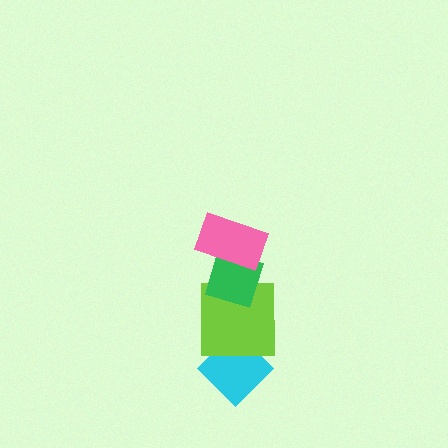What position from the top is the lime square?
The lime square is 3rd from the top.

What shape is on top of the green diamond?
The pink rectangle is on top of the green diamond.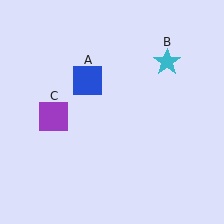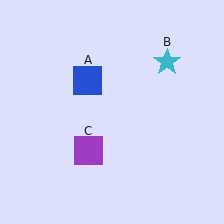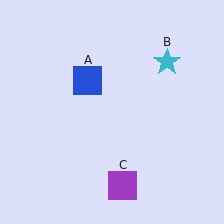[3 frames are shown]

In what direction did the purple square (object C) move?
The purple square (object C) moved down and to the right.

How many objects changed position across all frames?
1 object changed position: purple square (object C).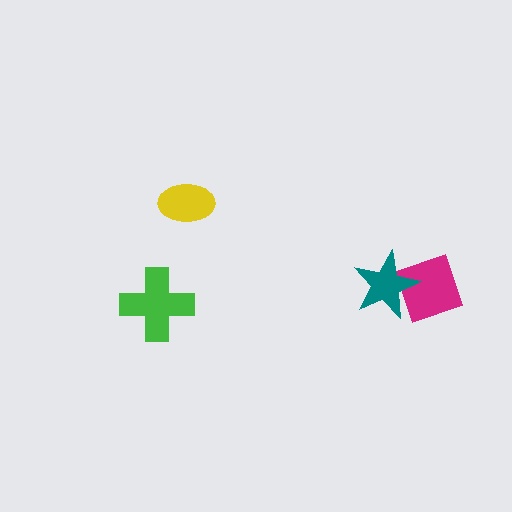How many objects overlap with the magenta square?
1 object overlaps with the magenta square.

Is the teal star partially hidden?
No, no other shape covers it.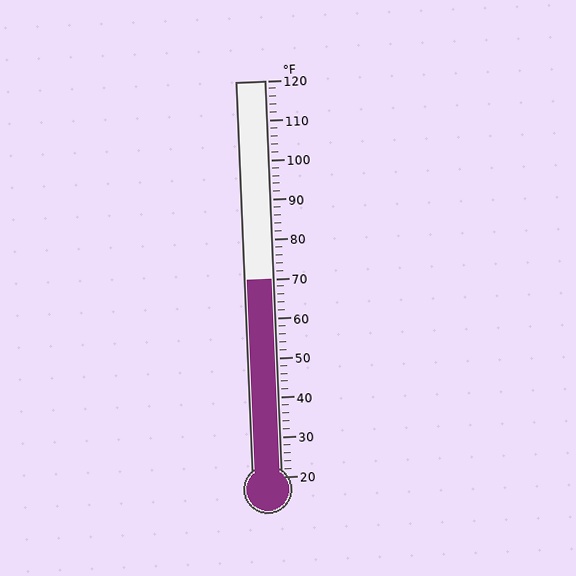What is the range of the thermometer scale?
The thermometer scale ranges from 20°F to 120°F.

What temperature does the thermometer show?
The thermometer shows approximately 70°F.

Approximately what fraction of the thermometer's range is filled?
The thermometer is filled to approximately 50% of its range.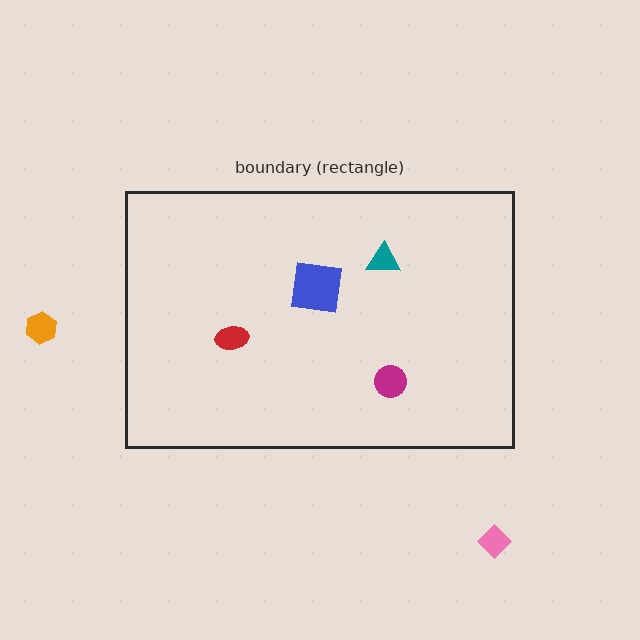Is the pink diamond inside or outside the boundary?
Outside.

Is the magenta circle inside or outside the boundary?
Inside.